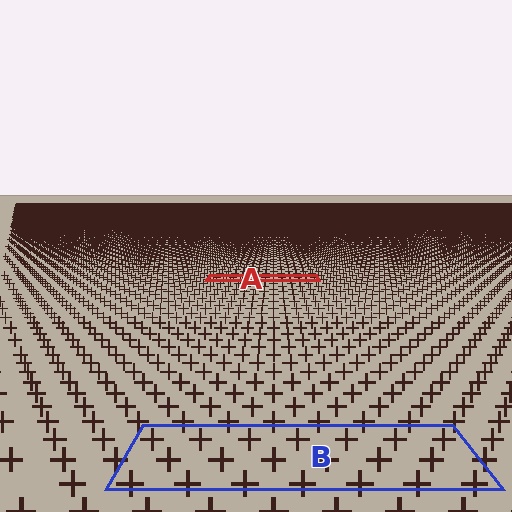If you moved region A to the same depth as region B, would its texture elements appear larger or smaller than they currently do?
They would appear larger. At a closer depth, the same texture elements are projected at a bigger on-screen size.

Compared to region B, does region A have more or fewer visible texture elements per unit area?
Region A has more texture elements per unit area — they are packed more densely because it is farther away.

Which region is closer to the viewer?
Region B is closer. The texture elements there are larger and more spread out.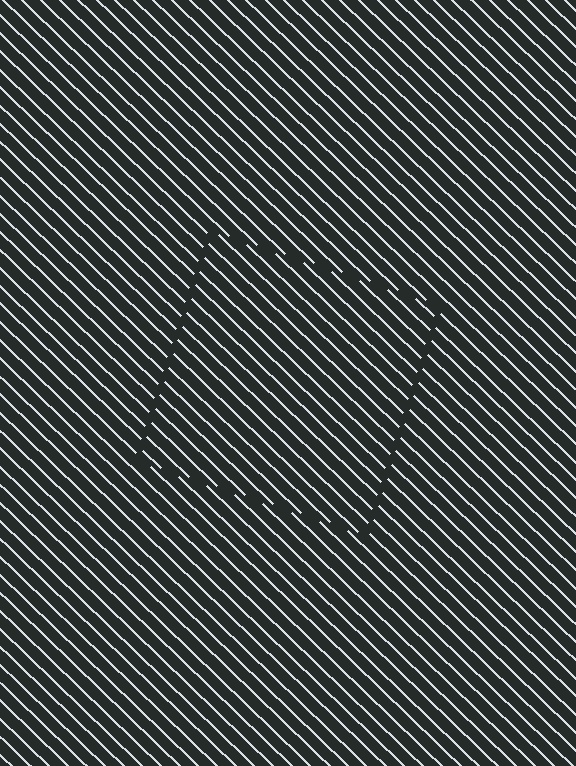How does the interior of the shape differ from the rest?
The interior of the shape contains the same grating, shifted by half a period — the contour is defined by the phase discontinuity where line-ends from the inner and outer gratings abut.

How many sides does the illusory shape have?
4 sides — the line-ends trace a square.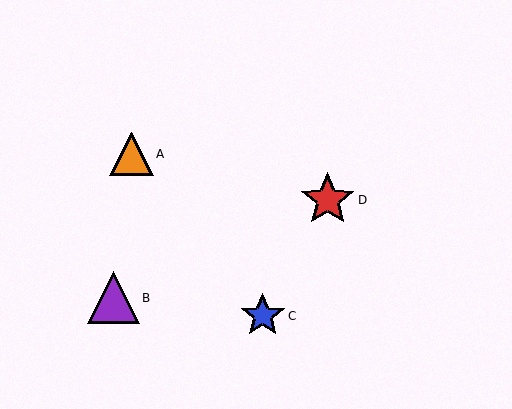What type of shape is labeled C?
Shape C is a blue star.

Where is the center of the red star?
The center of the red star is at (328, 200).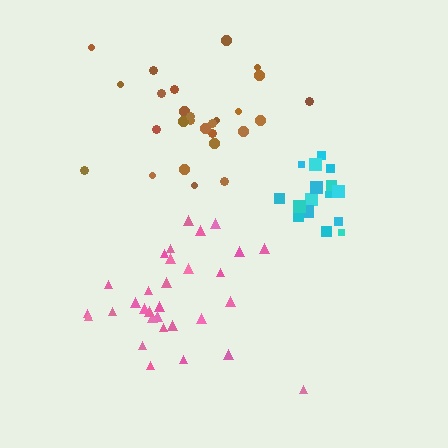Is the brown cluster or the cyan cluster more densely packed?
Cyan.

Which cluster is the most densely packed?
Cyan.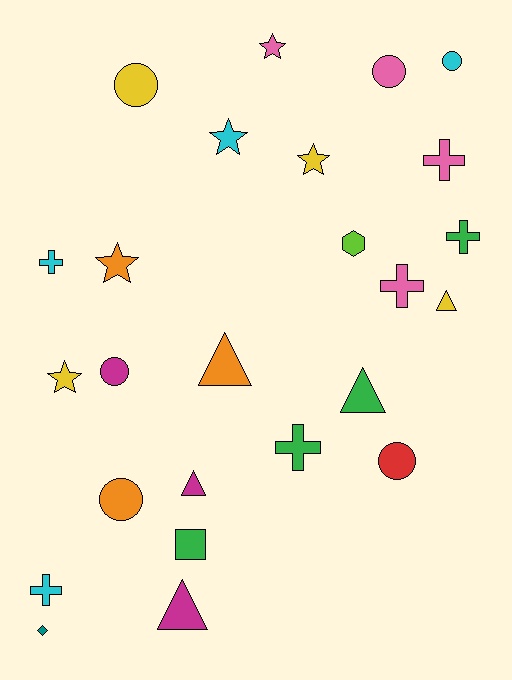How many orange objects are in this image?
There are 3 orange objects.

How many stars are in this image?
There are 5 stars.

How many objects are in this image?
There are 25 objects.